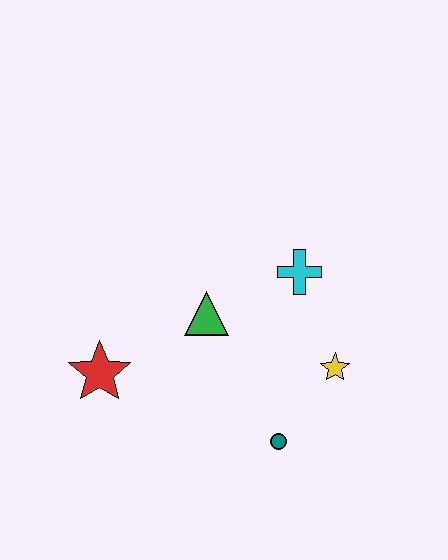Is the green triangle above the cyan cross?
No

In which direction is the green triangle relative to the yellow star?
The green triangle is to the left of the yellow star.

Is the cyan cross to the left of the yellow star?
Yes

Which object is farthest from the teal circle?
The red star is farthest from the teal circle.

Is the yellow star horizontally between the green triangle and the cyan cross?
No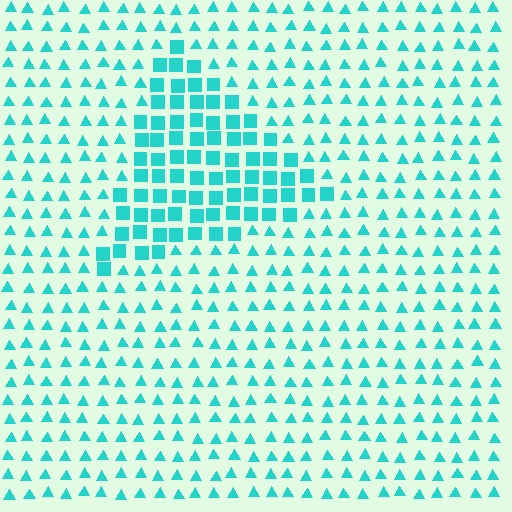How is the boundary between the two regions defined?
The boundary is defined by a change in element shape: squares inside vs. triangles outside. All elements share the same color and spacing.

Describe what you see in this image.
The image is filled with small cyan elements arranged in a uniform grid. A triangle-shaped region contains squares, while the surrounding area contains triangles. The boundary is defined purely by the change in element shape.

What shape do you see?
I see a triangle.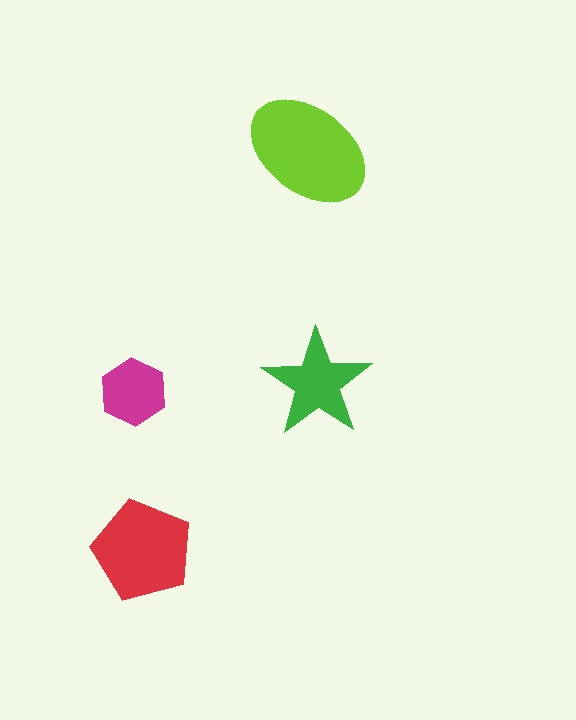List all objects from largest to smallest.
The lime ellipse, the red pentagon, the green star, the magenta hexagon.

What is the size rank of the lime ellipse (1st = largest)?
1st.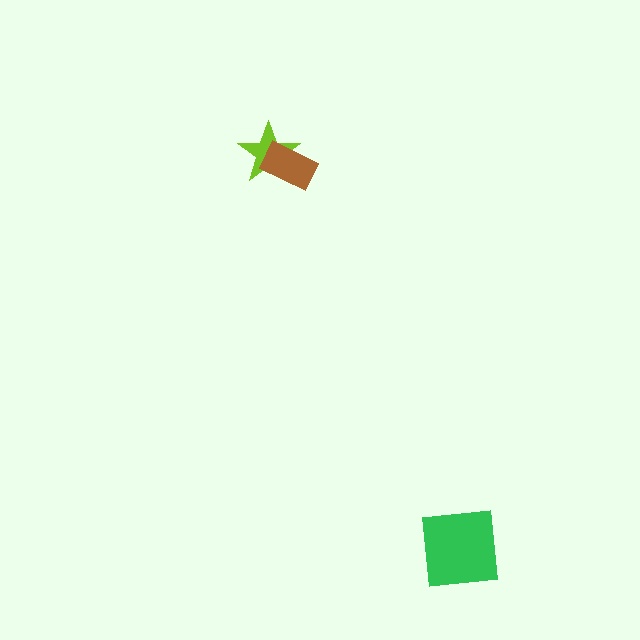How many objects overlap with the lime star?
1 object overlaps with the lime star.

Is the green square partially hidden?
No, no other shape covers it.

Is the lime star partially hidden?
Yes, it is partially covered by another shape.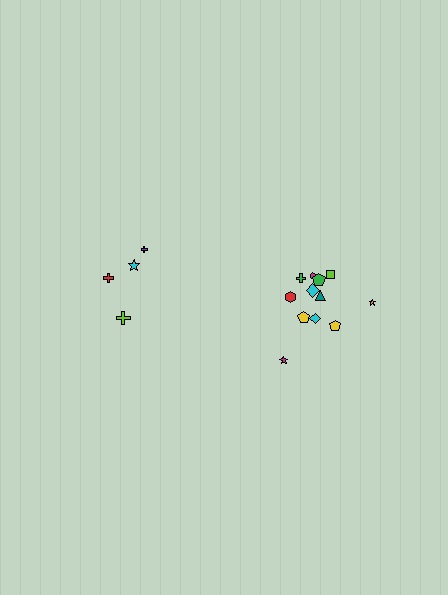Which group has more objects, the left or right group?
The right group.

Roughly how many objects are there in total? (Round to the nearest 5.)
Roughly 15 objects in total.